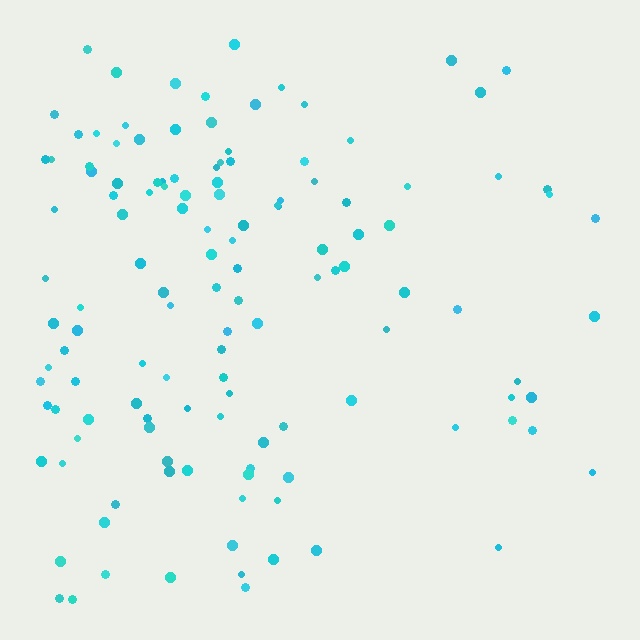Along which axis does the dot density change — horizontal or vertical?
Horizontal.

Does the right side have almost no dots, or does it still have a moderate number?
Still a moderate number, just noticeably fewer than the left.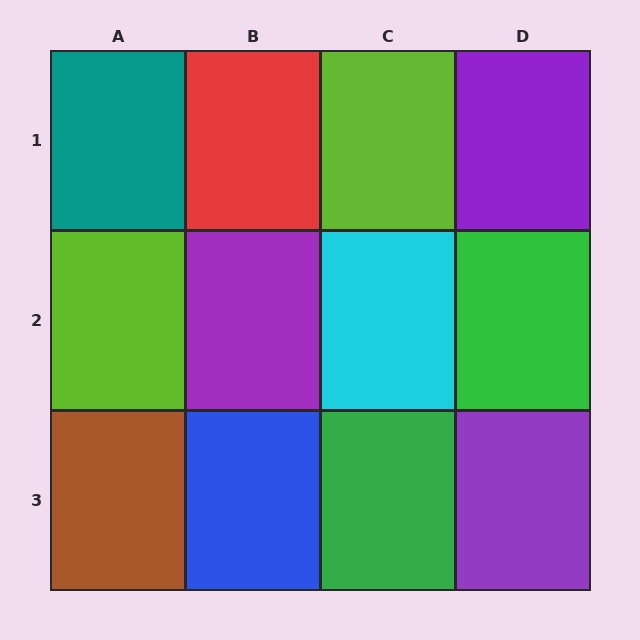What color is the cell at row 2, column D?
Green.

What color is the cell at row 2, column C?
Cyan.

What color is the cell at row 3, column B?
Blue.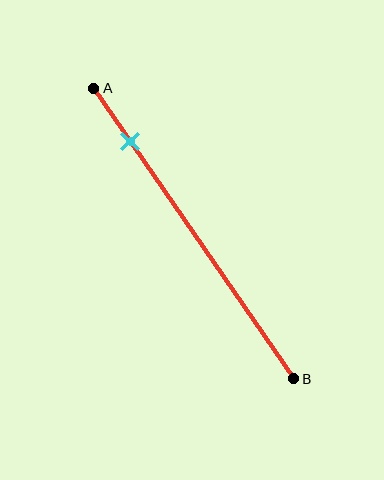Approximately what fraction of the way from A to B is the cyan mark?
The cyan mark is approximately 20% of the way from A to B.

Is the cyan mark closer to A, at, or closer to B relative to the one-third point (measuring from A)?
The cyan mark is closer to point A than the one-third point of segment AB.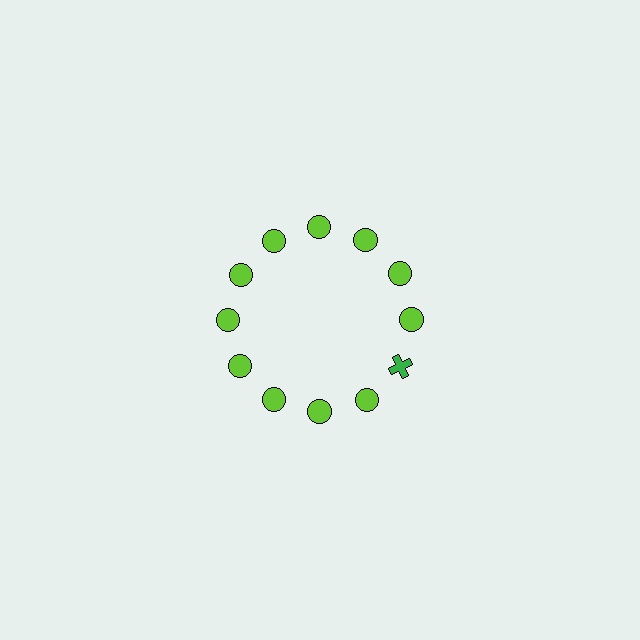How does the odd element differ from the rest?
It differs in both color (green instead of lime) and shape (cross instead of circle).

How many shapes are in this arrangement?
There are 12 shapes arranged in a ring pattern.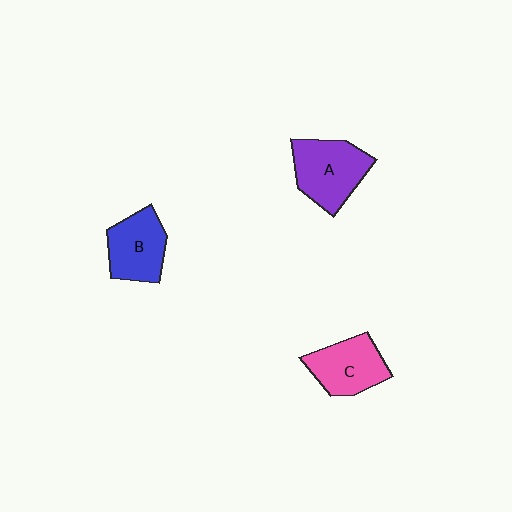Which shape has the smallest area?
Shape B (blue).